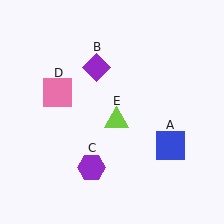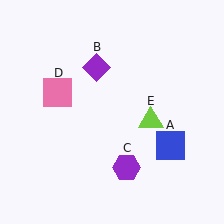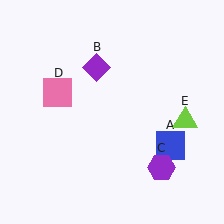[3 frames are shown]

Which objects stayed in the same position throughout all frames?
Blue square (object A) and purple diamond (object B) and pink square (object D) remained stationary.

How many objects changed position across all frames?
2 objects changed position: purple hexagon (object C), lime triangle (object E).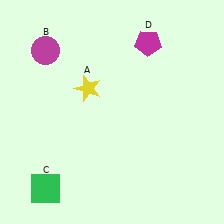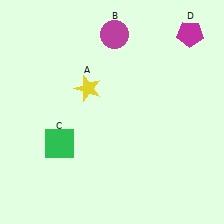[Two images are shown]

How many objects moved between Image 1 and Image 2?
3 objects moved between the two images.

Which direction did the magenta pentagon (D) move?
The magenta pentagon (D) moved right.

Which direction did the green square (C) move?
The green square (C) moved up.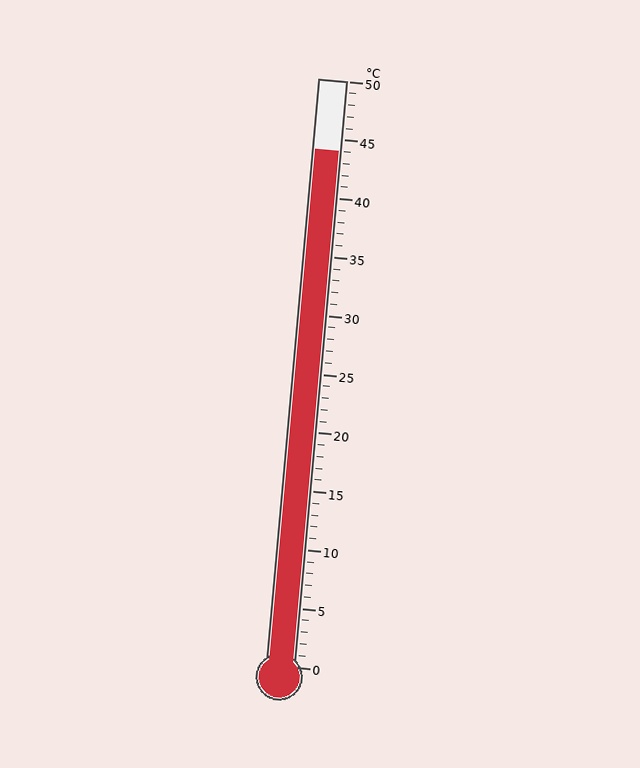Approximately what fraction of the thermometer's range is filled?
The thermometer is filled to approximately 90% of its range.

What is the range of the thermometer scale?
The thermometer scale ranges from 0°C to 50°C.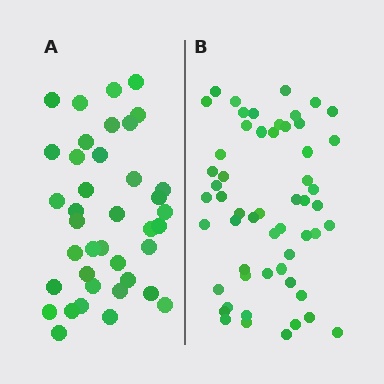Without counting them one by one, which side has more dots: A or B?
Region B (the right region) has more dots.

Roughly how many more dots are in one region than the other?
Region B has approximately 15 more dots than region A.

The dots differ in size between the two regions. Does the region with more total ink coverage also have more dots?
No. Region A has more total ink coverage because its dots are larger, but region B actually contains more individual dots. Total area can be misleading — the number of items is what matters here.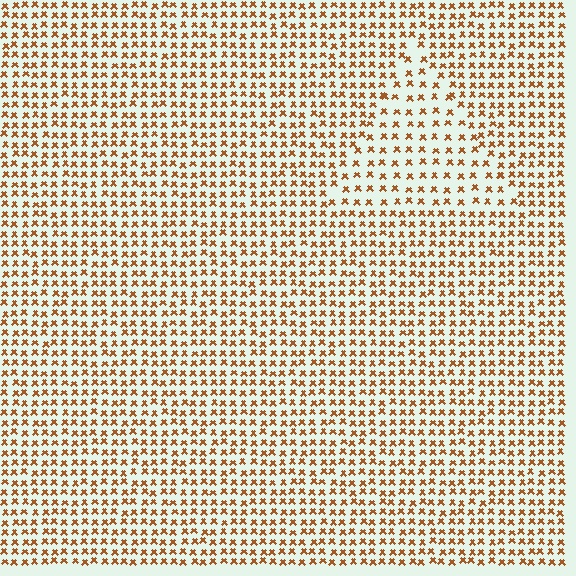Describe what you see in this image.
The image contains small brown elements arranged at two different densities. A triangle-shaped region is visible where the elements are less densely packed than the surrounding area.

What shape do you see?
I see a triangle.